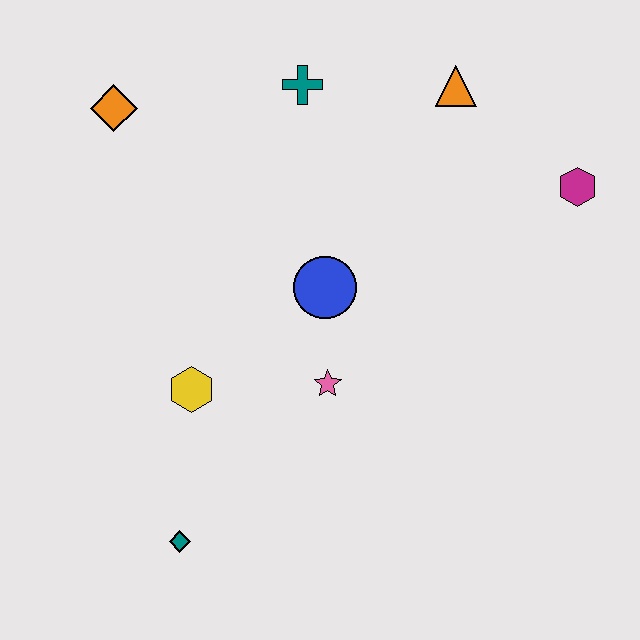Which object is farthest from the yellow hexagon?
The magenta hexagon is farthest from the yellow hexagon.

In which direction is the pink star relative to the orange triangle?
The pink star is below the orange triangle.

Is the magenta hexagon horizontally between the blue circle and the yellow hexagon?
No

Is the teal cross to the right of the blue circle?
No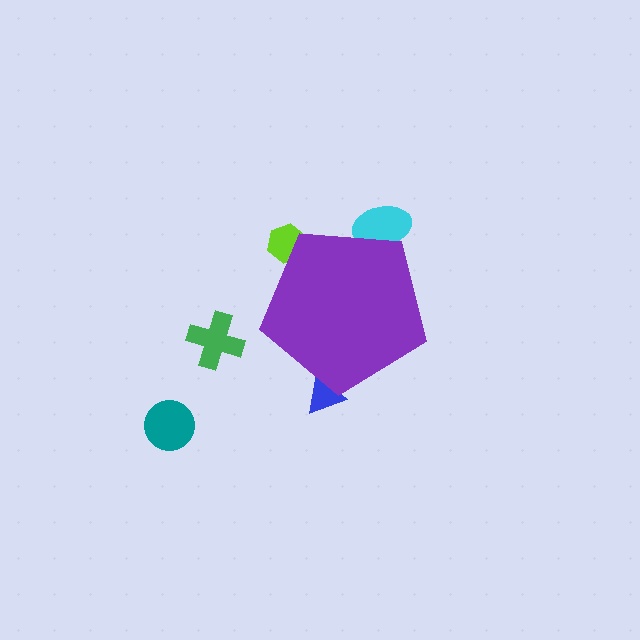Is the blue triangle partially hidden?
Yes, the blue triangle is partially hidden behind the purple pentagon.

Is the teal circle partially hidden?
No, the teal circle is fully visible.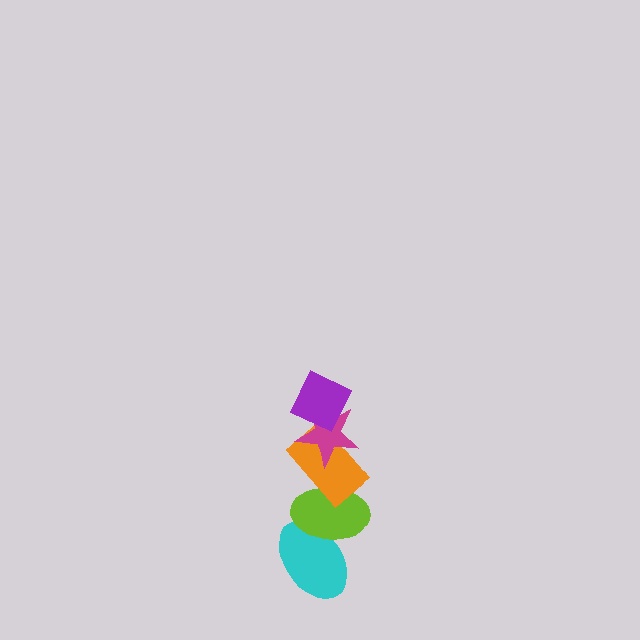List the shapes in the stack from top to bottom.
From top to bottom: the purple diamond, the magenta star, the orange rectangle, the lime ellipse, the cyan ellipse.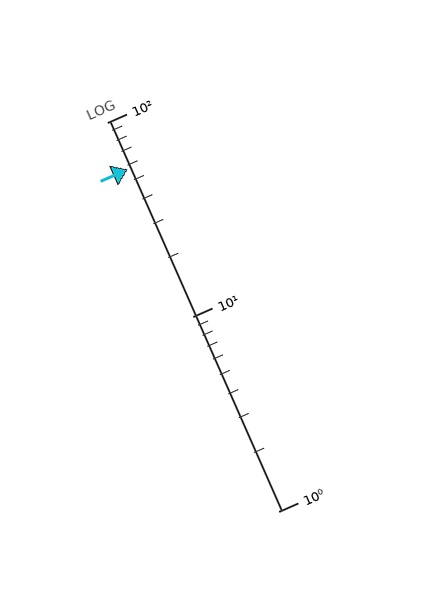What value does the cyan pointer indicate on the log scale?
The pointer indicates approximately 57.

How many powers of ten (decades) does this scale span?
The scale spans 2 decades, from 1 to 100.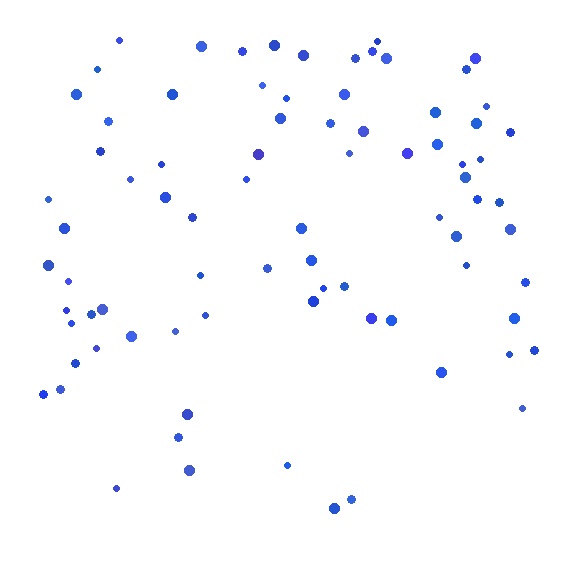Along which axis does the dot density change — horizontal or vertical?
Vertical.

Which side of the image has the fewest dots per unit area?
The bottom.